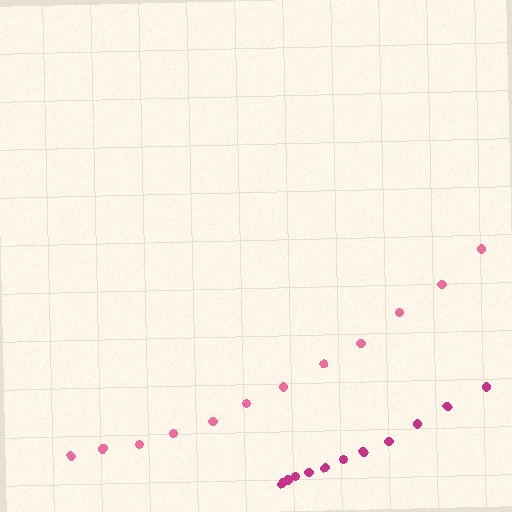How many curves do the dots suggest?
There are 2 distinct paths.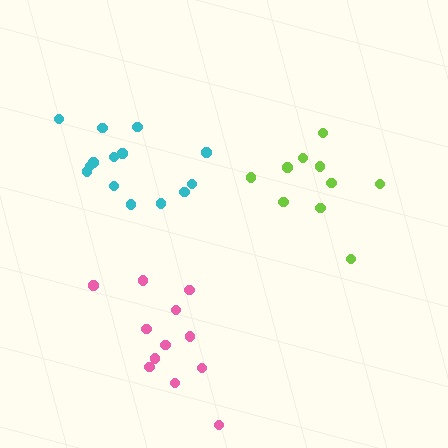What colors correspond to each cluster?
The clusters are colored: cyan, lime, pink.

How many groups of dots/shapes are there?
There are 3 groups.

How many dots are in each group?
Group 1: 14 dots, Group 2: 10 dots, Group 3: 12 dots (36 total).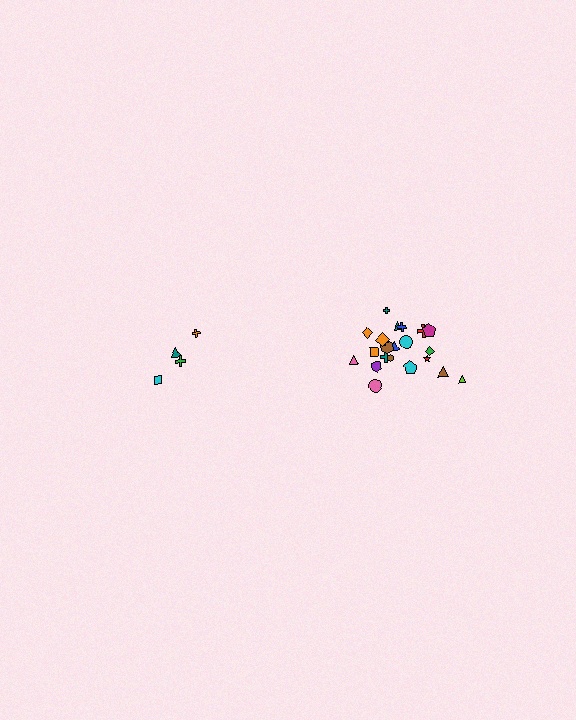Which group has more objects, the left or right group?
The right group.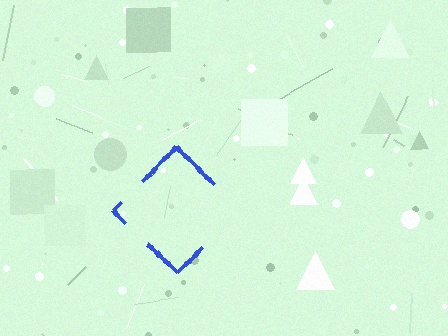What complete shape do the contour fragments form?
The contour fragments form a diamond.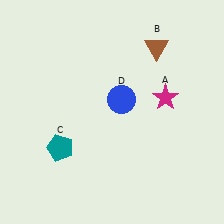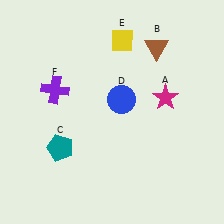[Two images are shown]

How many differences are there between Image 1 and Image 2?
There are 2 differences between the two images.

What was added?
A yellow diamond (E), a purple cross (F) were added in Image 2.